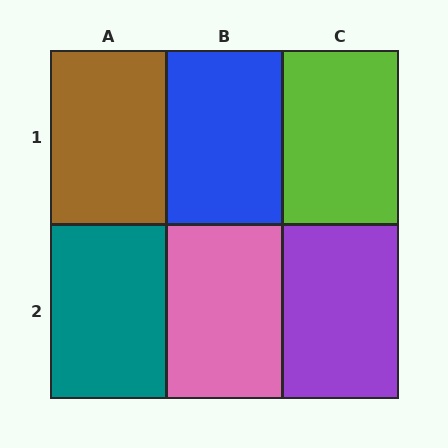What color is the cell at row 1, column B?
Blue.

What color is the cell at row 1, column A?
Brown.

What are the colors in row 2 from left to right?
Teal, pink, purple.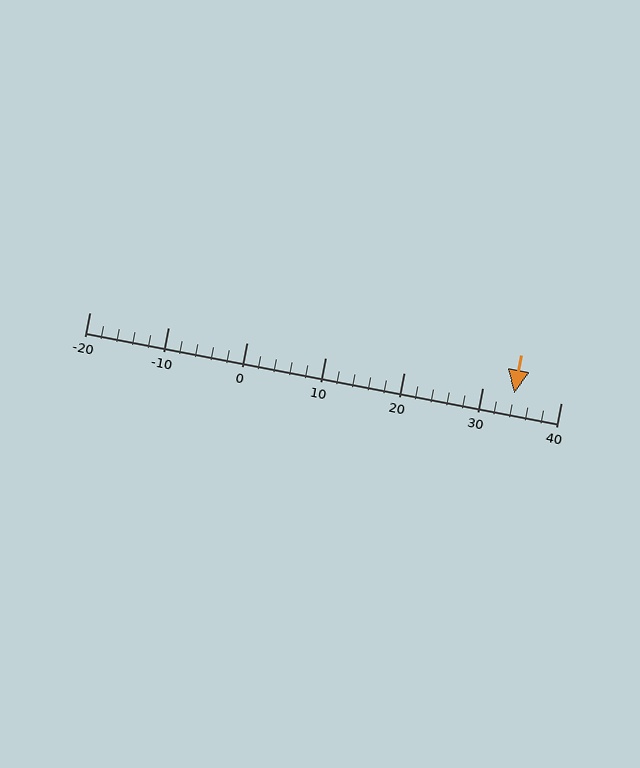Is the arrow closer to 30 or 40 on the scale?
The arrow is closer to 30.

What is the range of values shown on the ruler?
The ruler shows values from -20 to 40.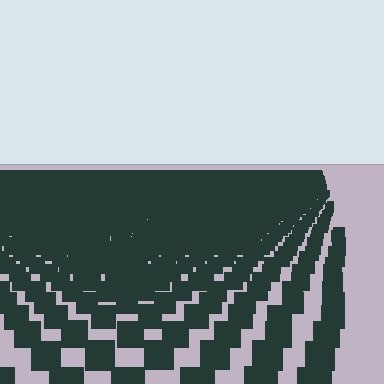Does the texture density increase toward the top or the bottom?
Density increases toward the top.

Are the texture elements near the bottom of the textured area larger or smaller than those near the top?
Larger. Near the bottom, elements are closer to the viewer and appear at a bigger on-screen size.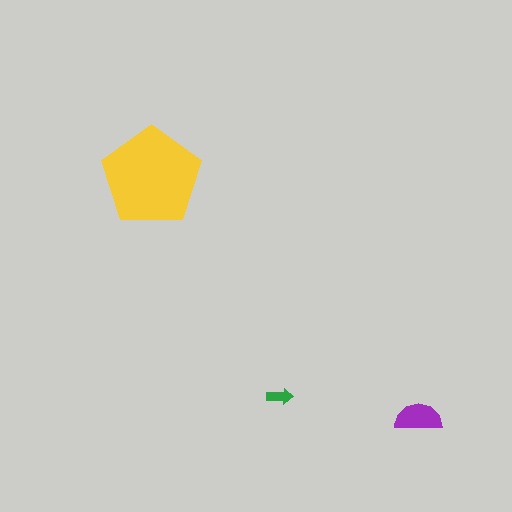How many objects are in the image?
There are 3 objects in the image.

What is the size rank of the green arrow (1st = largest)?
3rd.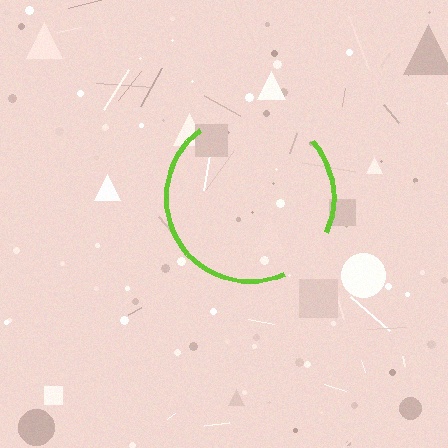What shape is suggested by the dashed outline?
The dashed outline suggests a circle.